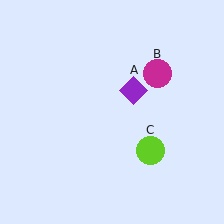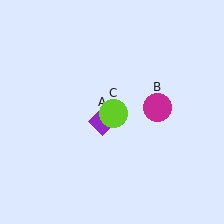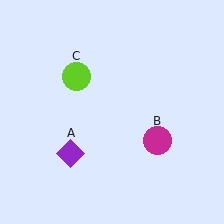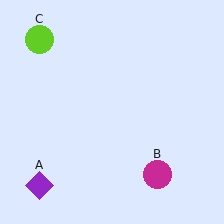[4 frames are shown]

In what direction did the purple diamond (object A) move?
The purple diamond (object A) moved down and to the left.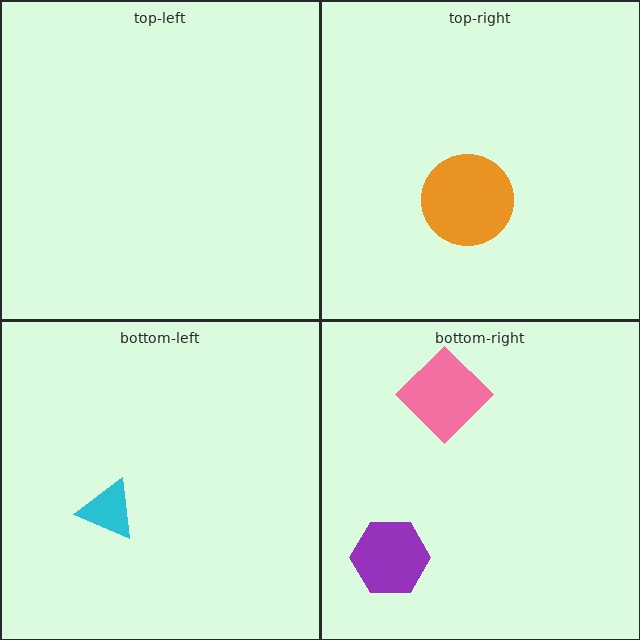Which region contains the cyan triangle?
The bottom-left region.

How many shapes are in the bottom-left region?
1.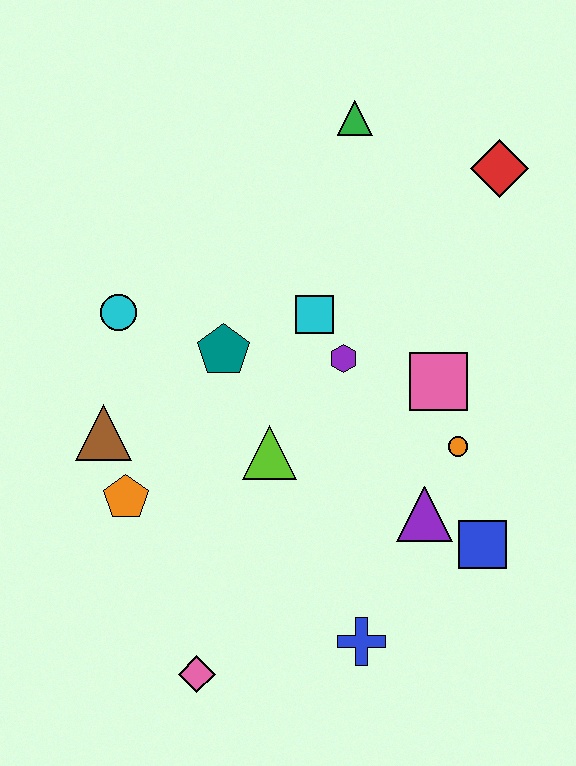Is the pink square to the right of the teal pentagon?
Yes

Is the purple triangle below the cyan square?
Yes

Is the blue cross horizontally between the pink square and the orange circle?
No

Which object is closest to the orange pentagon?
The brown triangle is closest to the orange pentagon.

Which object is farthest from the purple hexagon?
The pink diamond is farthest from the purple hexagon.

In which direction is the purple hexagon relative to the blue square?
The purple hexagon is above the blue square.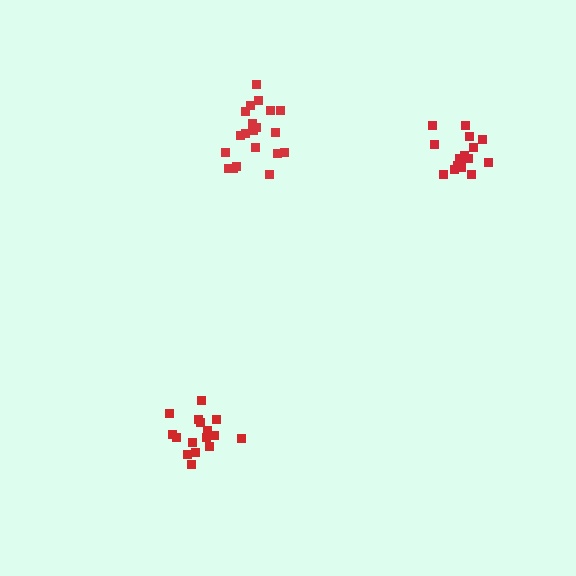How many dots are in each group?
Group 1: 15 dots, Group 2: 16 dots, Group 3: 21 dots (52 total).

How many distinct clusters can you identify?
There are 3 distinct clusters.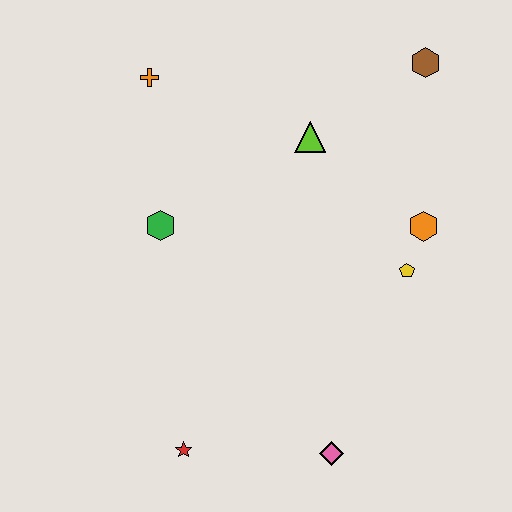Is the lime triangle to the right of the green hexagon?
Yes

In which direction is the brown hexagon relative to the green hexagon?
The brown hexagon is to the right of the green hexagon.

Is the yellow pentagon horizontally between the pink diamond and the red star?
No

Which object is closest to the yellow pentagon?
The orange hexagon is closest to the yellow pentagon.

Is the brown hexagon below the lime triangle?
No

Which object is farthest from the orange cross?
The pink diamond is farthest from the orange cross.